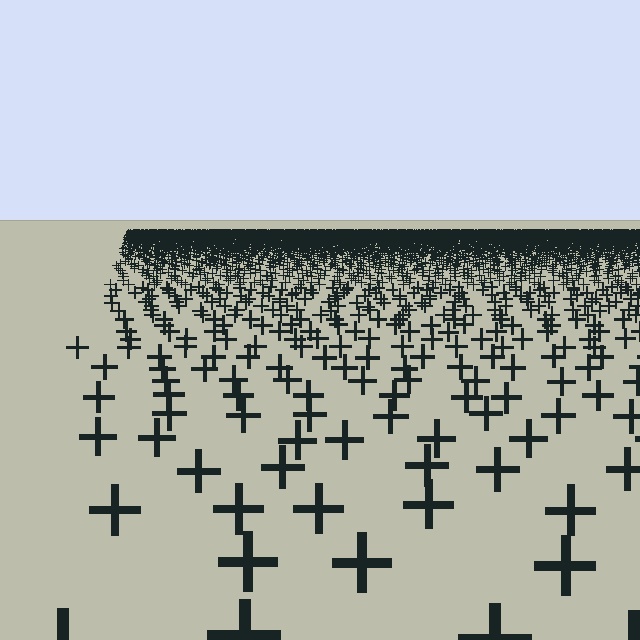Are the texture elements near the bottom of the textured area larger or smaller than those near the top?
Larger. Near the bottom, elements are closer to the viewer and appear at a bigger on-screen size.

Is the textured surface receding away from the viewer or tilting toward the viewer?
The surface is receding away from the viewer. Texture elements get smaller and denser toward the top.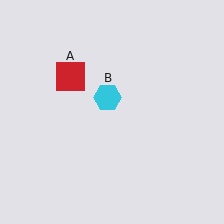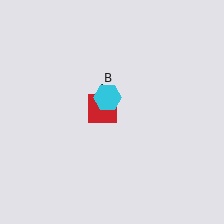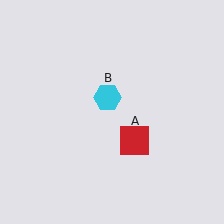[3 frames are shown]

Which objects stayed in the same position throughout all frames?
Cyan hexagon (object B) remained stationary.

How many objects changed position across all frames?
1 object changed position: red square (object A).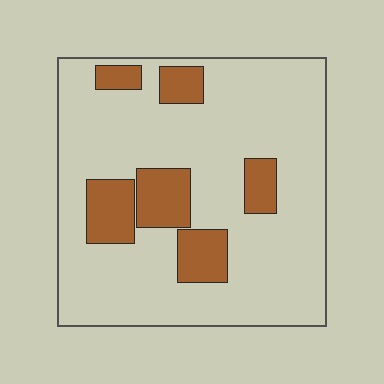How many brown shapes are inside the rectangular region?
6.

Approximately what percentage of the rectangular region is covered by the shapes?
Approximately 20%.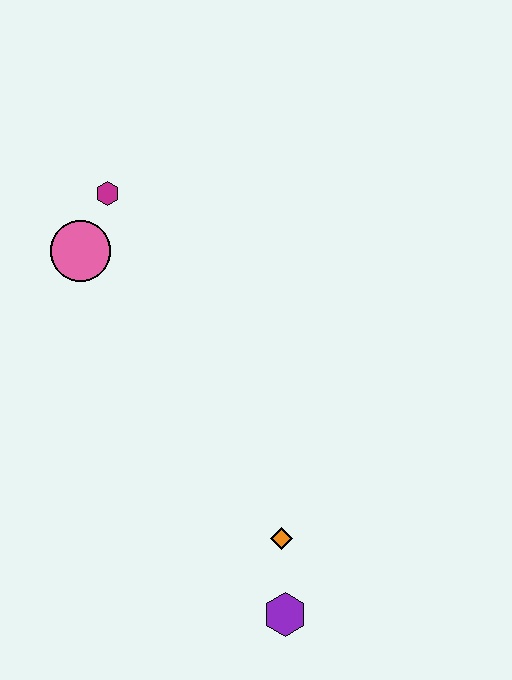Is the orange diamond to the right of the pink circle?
Yes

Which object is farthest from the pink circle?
The purple hexagon is farthest from the pink circle.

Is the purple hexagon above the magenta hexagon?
No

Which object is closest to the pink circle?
The magenta hexagon is closest to the pink circle.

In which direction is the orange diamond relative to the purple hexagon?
The orange diamond is above the purple hexagon.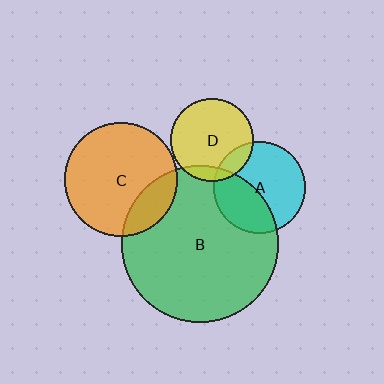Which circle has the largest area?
Circle B (green).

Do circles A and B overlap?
Yes.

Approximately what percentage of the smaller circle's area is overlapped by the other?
Approximately 40%.